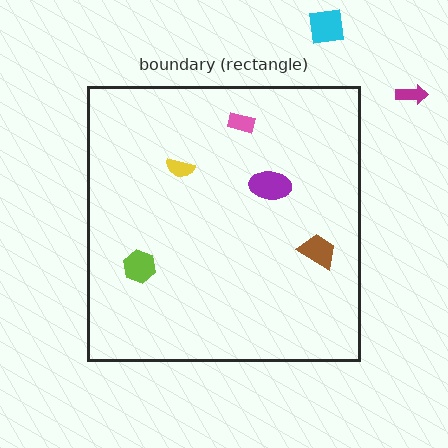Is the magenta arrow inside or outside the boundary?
Outside.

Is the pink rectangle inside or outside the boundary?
Inside.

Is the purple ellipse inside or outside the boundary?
Inside.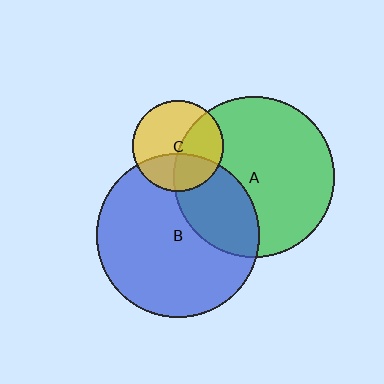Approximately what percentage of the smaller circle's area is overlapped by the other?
Approximately 40%.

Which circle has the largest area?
Circle B (blue).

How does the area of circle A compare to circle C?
Approximately 3.1 times.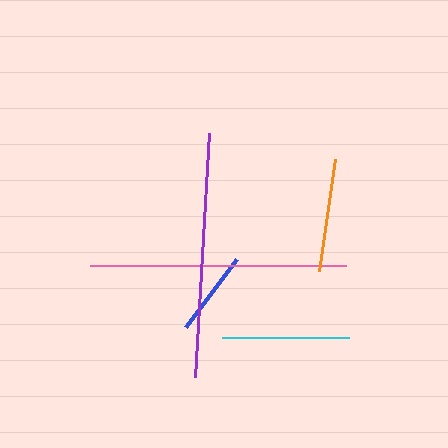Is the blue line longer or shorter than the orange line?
The orange line is longer than the blue line.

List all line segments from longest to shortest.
From longest to shortest: pink, purple, cyan, orange, blue.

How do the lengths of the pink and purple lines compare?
The pink and purple lines are approximately the same length.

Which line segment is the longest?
The pink line is the longest at approximately 257 pixels.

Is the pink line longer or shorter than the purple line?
The pink line is longer than the purple line.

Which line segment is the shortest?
The blue line is the shortest at approximately 85 pixels.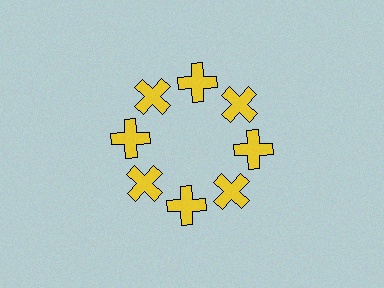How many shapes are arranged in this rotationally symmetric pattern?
There are 8 shapes, arranged in 8 groups of 1.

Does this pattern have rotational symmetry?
Yes, this pattern has 8-fold rotational symmetry. It looks the same after rotating 45 degrees around the center.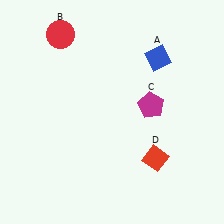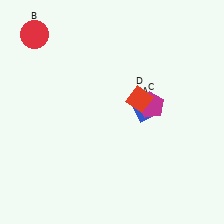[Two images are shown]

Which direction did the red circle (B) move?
The red circle (B) moved left.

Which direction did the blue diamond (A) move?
The blue diamond (A) moved down.